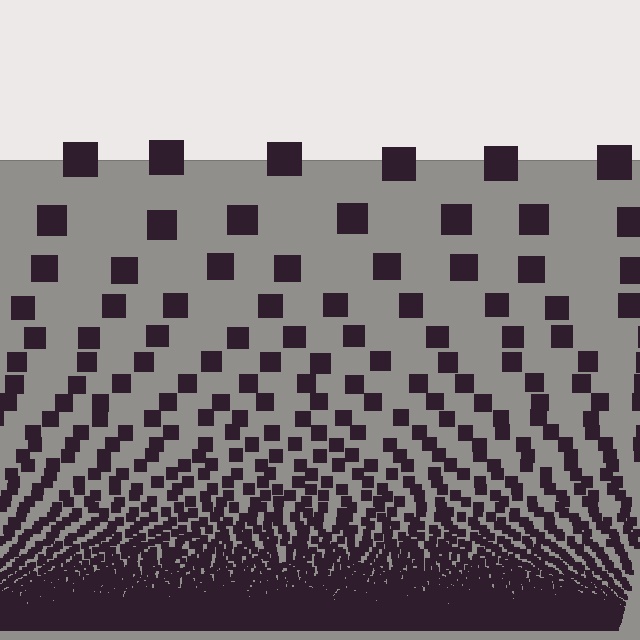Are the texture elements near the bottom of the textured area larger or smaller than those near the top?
Smaller. The gradient is inverted — elements near the bottom are smaller and denser.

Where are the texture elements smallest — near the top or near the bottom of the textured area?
Near the bottom.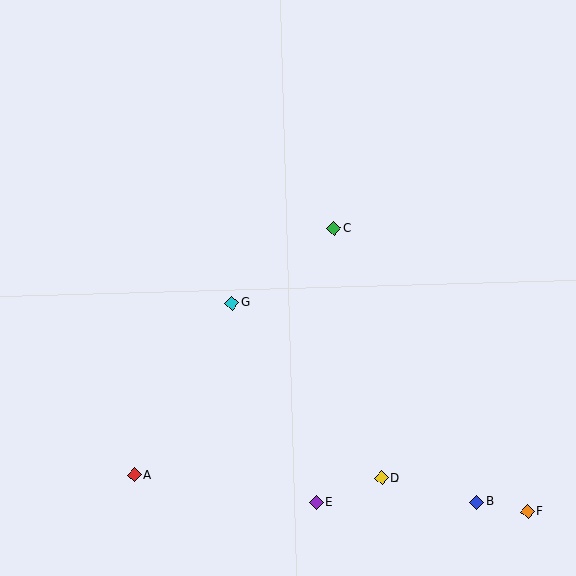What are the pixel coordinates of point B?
Point B is at (477, 502).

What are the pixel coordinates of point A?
Point A is at (134, 475).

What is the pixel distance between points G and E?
The distance between G and E is 217 pixels.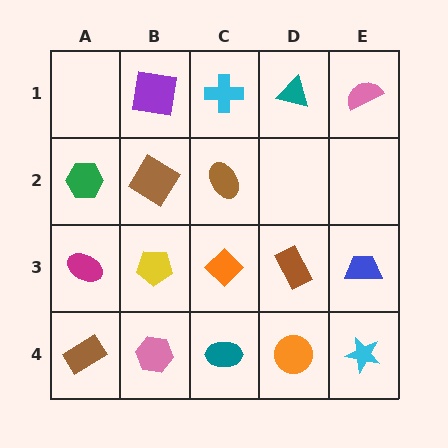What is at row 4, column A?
A brown rectangle.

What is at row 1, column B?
A purple square.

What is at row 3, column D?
A brown rectangle.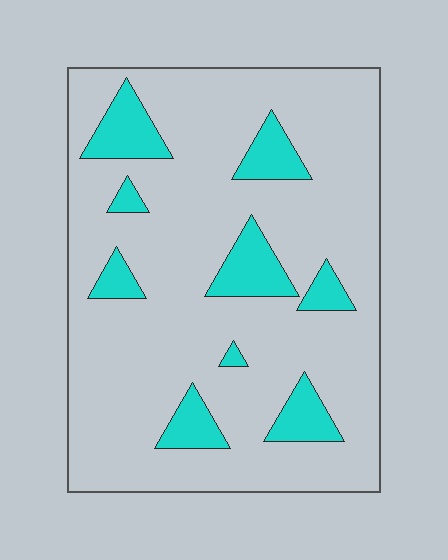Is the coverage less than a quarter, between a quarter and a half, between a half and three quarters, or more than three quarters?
Less than a quarter.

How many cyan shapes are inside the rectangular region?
9.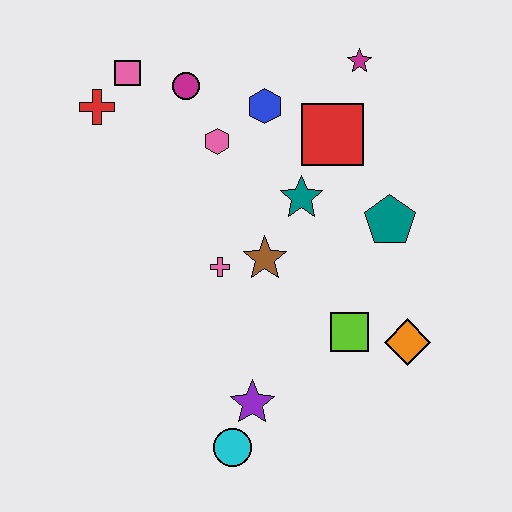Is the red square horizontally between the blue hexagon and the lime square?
Yes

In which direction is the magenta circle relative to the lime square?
The magenta circle is above the lime square.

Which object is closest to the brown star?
The pink cross is closest to the brown star.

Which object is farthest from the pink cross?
The magenta star is farthest from the pink cross.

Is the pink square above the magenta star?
No